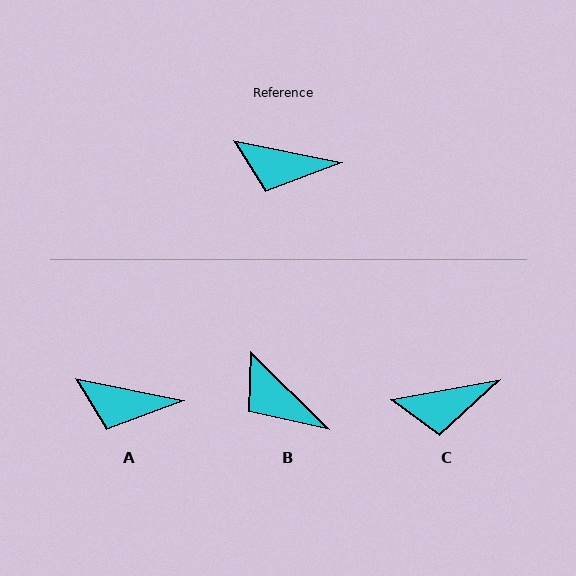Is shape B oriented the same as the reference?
No, it is off by about 33 degrees.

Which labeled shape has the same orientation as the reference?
A.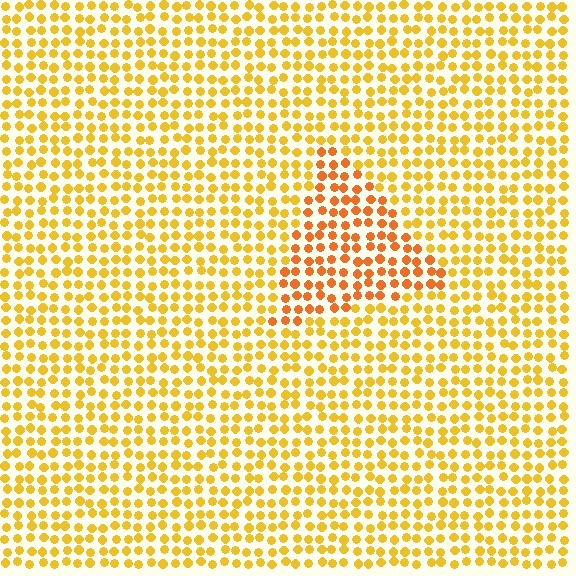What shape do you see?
I see a triangle.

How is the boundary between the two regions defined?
The boundary is defined purely by a slight shift in hue (about 26 degrees). Spacing, size, and orientation are identical on both sides.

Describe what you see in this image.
The image is filled with small yellow elements in a uniform arrangement. A triangle-shaped region is visible where the elements are tinted to a slightly different hue, forming a subtle color boundary.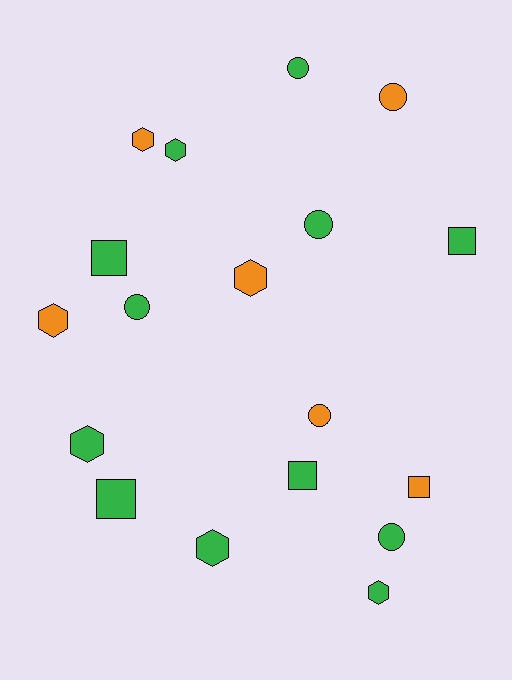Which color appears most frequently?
Green, with 12 objects.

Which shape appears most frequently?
Hexagon, with 7 objects.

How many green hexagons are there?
There are 4 green hexagons.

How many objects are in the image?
There are 18 objects.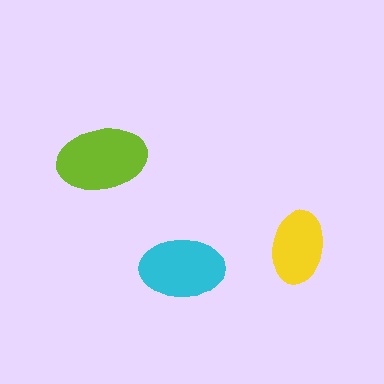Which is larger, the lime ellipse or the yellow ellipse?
The lime one.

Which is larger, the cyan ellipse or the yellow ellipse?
The cyan one.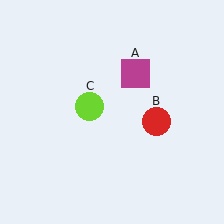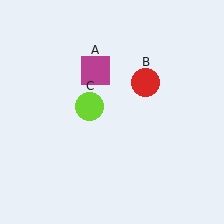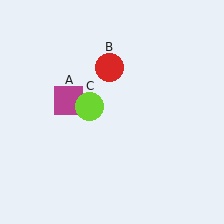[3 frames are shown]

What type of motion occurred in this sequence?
The magenta square (object A), red circle (object B) rotated counterclockwise around the center of the scene.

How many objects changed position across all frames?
2 objects changed position: magenta square (object A), red circle (object B).